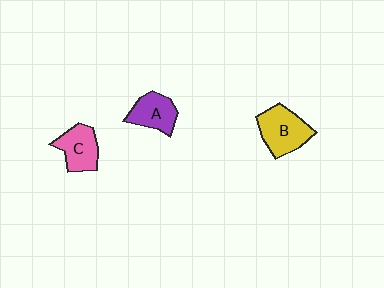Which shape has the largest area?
Shape B (yellow).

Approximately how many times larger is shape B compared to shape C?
Approximately 1.2 times.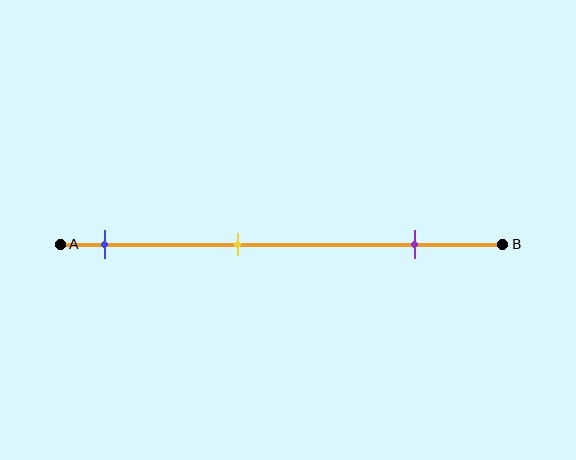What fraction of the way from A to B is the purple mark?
The purple mark is approximately 80% (0.8) of the way from A to B.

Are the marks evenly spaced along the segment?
Yes, the marks are approximately evenly spaced.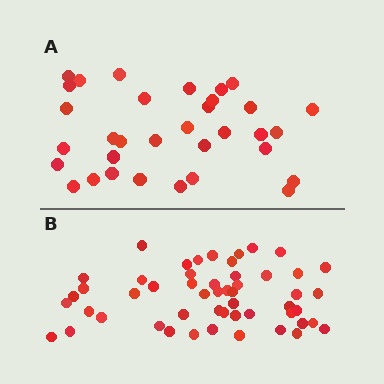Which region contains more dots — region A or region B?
Region B (the bottom region) has more dots.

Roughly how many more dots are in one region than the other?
Region B has approximately 20 more dots than region A.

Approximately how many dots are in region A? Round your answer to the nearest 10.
About 30 dots. (The exact count is 33, which rounds to 30.)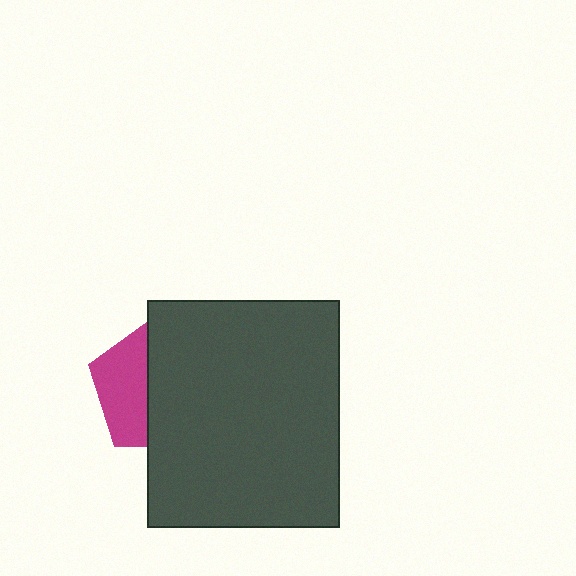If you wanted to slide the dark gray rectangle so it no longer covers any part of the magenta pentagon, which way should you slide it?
Slide it right — that is the most direct way to separate the two shapes.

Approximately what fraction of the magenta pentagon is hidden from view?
Roughly 60% of the magenta pentagon is hidden behind the dark gray rectangle.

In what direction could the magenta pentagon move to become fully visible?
The magenta pentagon could move left. That would shift it out from behind the dark gray rectangle entirely.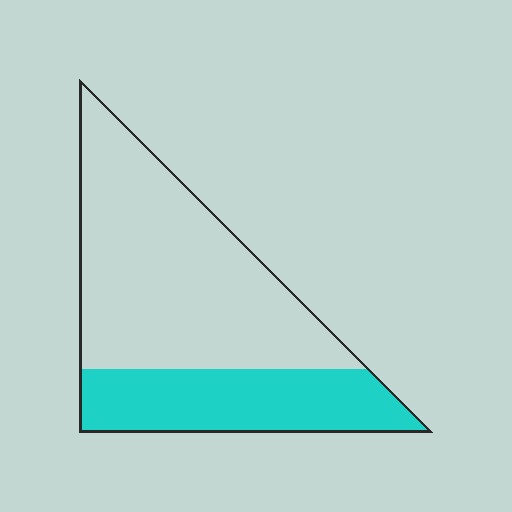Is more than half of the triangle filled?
No.